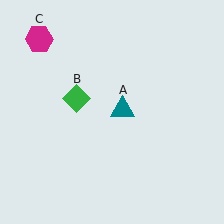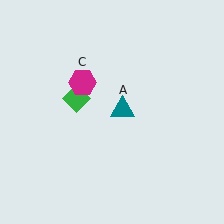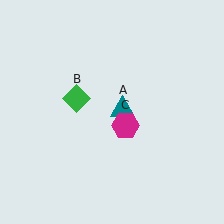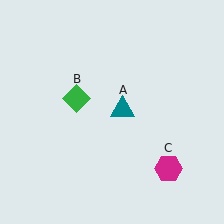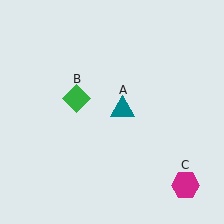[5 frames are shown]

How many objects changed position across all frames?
1 object changed position: magenta hexagon (object C).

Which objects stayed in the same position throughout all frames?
Teal triangle (object A) and green diamond (object B) remained stationary.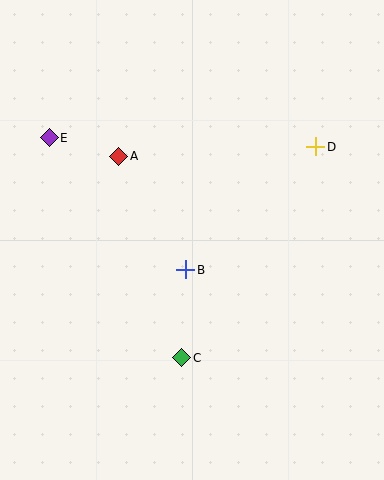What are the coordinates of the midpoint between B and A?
The midpoint between B and A is at (152, 213).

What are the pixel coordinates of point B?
Point B is at (186, 270).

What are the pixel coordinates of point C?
Point C is at (182, 358).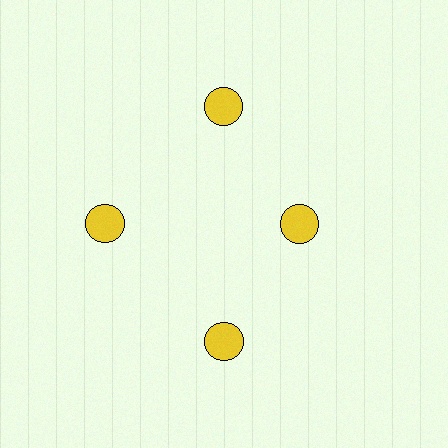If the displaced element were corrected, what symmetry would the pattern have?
It would have 4-fold rotational symmetry — the pattern would map onto itself every 90 degrees.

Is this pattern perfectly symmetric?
No. The 4 yellow circles are arranged in a ring, but one element near the 3 o'clock position is pulled inward toward the center, breaking the 4-fold rotational symmetry.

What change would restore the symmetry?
The symmetry would be restored by moving it outward, back onto the ring so that all 4 circles sit at equal angles and equal distance from the center.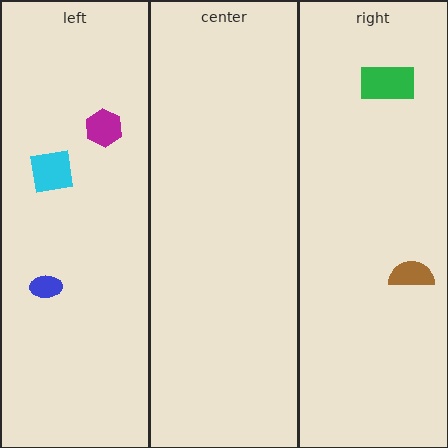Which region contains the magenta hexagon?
The left region.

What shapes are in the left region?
The cyan square, the blue ellipse, the magenta hexagon.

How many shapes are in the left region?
3.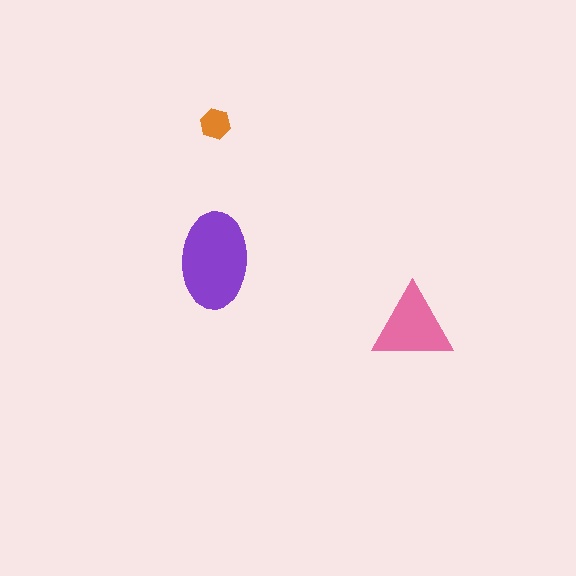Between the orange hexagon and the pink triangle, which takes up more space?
The pink triangle.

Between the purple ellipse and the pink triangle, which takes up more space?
The purple ellipse.